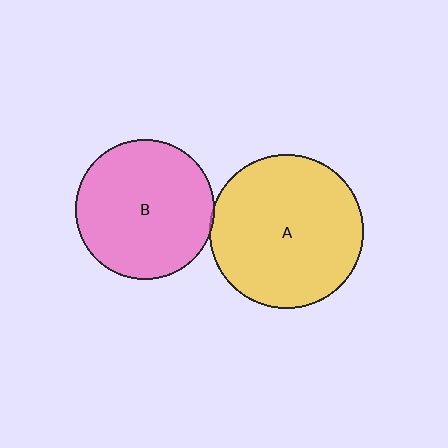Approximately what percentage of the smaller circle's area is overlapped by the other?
Approximately 5%.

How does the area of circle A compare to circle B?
Approximately 1.2 times.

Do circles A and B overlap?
Yes.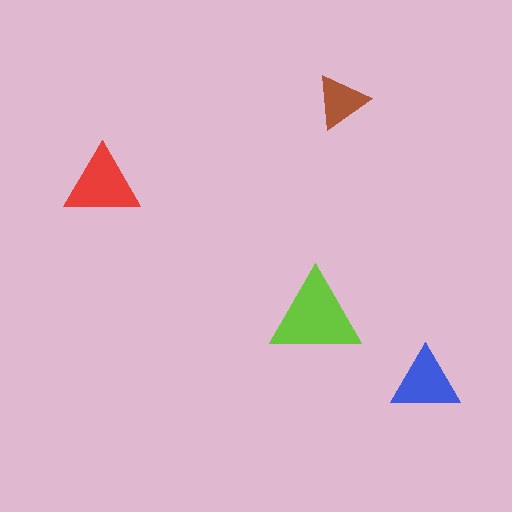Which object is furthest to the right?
The blue triangle is rightmost.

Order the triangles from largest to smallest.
the lime one, the red one, the blue one, the brown one.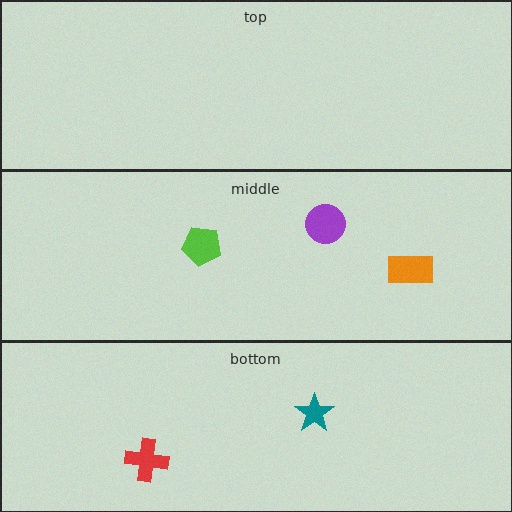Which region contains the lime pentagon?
The middle region.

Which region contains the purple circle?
The middle region.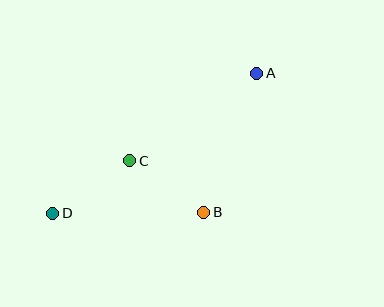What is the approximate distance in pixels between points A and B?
The distance between A and B is approximately 149 pixels.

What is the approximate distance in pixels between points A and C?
The distance between A and C is approximately 155 pixels.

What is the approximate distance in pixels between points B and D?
The distance between B and D is approximately 151 pixels.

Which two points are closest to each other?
Points B and C are closest to each other.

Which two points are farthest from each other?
Points A and D are farthest from each other.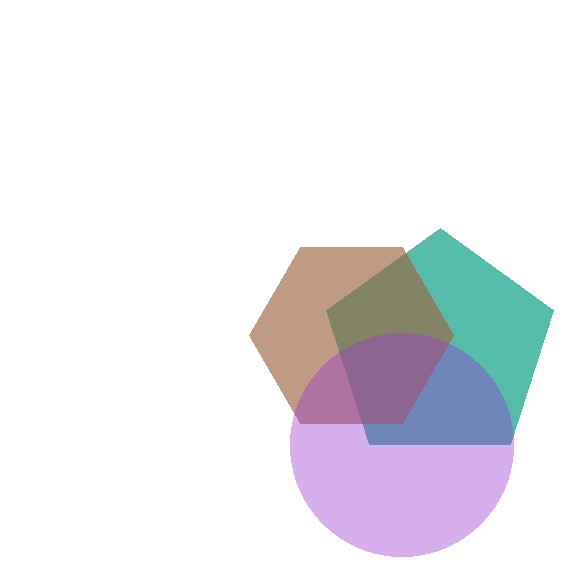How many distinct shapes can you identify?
There are 3 distinct shapes: a teal pentagon, a brown hexagon, a purple circle.